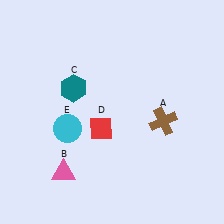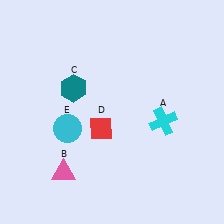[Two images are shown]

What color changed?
The cross (A) changed from brown in Image 1 to cyan in Image 2.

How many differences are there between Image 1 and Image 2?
There is 1 difference between the two images.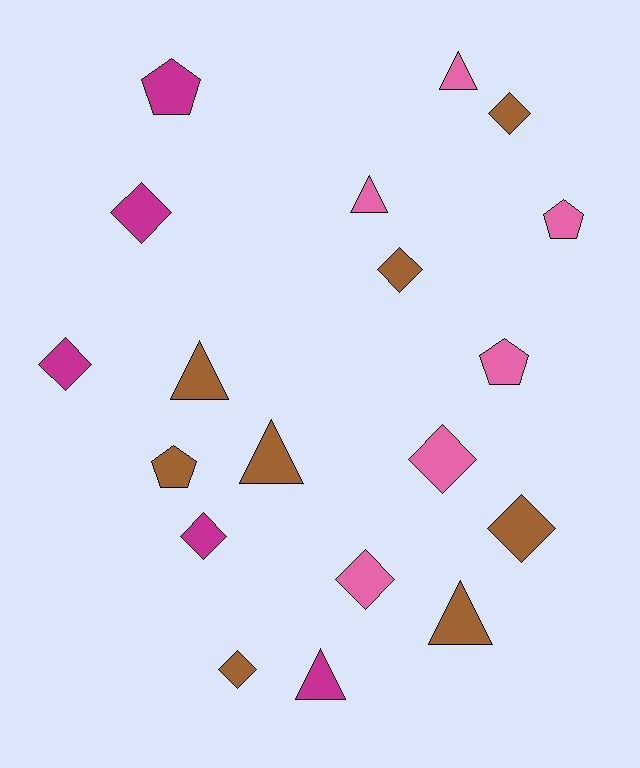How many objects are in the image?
There are 19 objects.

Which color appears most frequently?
Brown, with 8 objects.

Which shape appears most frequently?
Diamond, with 9 objects.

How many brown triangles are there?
There are 3 brown triangles.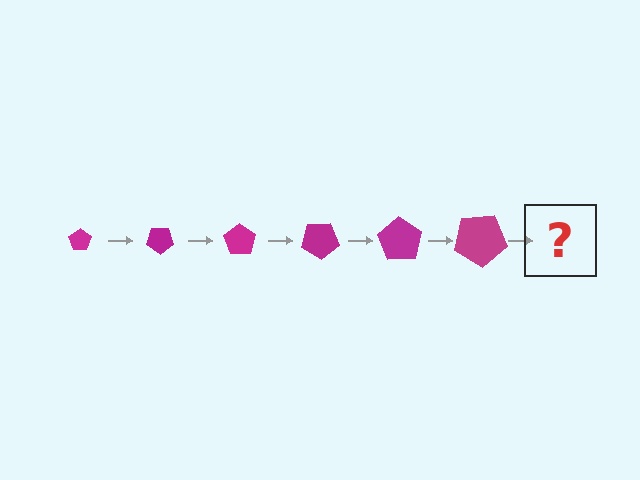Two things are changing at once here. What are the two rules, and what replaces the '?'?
The two rules are that the pentagon grows larger each step and it rotates 35 degrees each step. The '?' should be a pentagon, larger than the previous one and rotated 210 degrees from the start.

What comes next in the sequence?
The next element should be a pentagon, larger than the previous one and rotated 210 degrees from the start.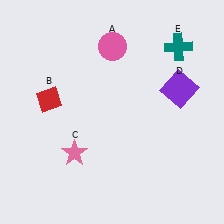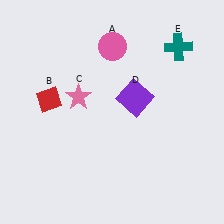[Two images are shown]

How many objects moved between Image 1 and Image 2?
2 objects moved between the two images.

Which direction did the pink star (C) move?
The pink star (C) moved up.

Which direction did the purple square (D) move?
The purple square (D) moved left.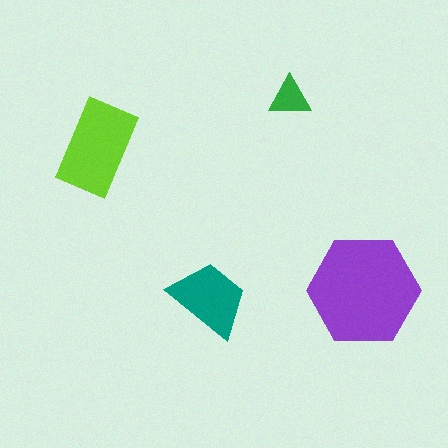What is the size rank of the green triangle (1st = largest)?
4th.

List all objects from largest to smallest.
The purple hexagon, the lime rectangle, the teal trapezoid, the green triangle.